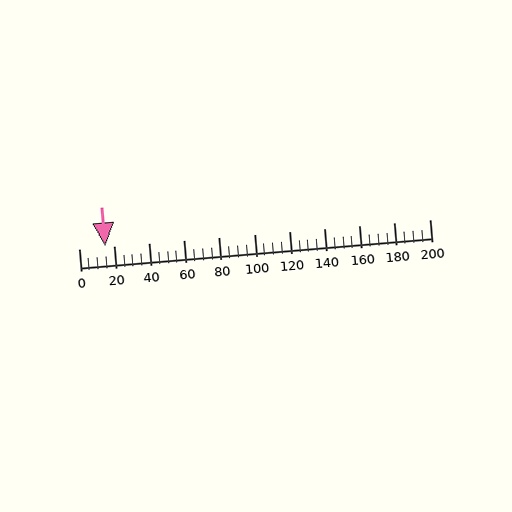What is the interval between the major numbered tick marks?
The major tick marks are spaced 20 units apart.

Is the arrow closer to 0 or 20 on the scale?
The arrow is closer to 20.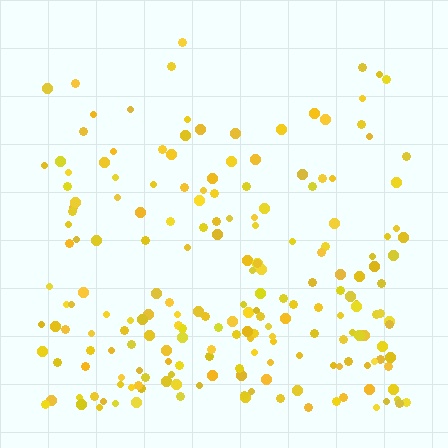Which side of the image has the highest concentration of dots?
The bottom.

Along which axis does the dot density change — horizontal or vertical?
Vertical.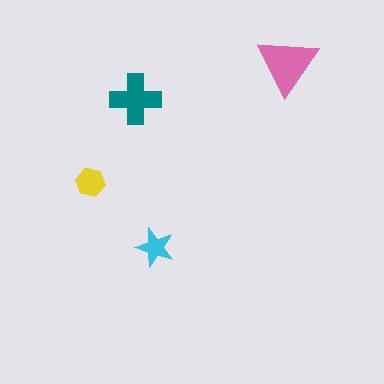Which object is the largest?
The pink triangle.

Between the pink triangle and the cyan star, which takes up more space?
The pink triangle.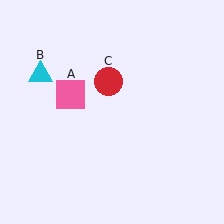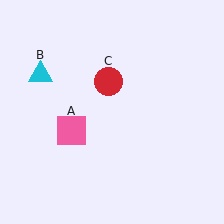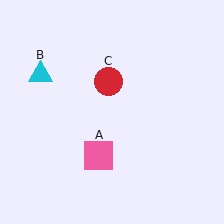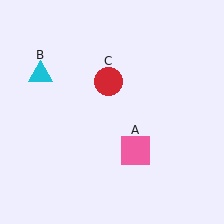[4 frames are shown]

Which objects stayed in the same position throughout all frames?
Cyan triangle (object B) and red circle (object C) remained stationary.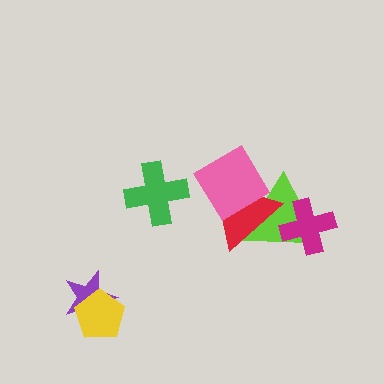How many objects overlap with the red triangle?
2 objects overlap with the red triangle.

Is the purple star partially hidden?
Yes, it is partially covered by another shape.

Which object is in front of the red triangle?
The pink diamond is in front of the red triangle.